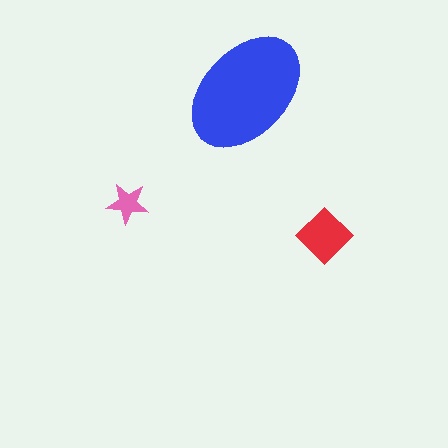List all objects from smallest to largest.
The pink star, the red diamond, the blue ellipse.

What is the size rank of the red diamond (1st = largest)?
2nd.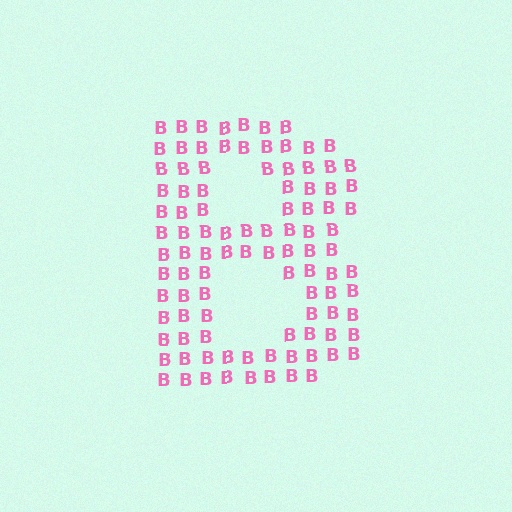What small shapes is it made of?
It is made of small letter B's.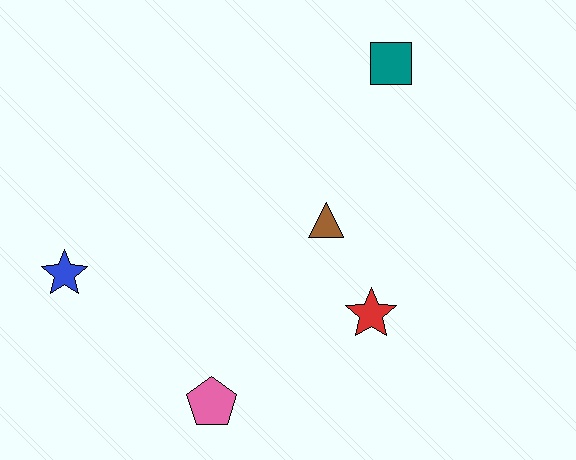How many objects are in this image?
There are 5 objects.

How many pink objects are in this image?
There is 1 pink object.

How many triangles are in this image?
There is 1 triangle.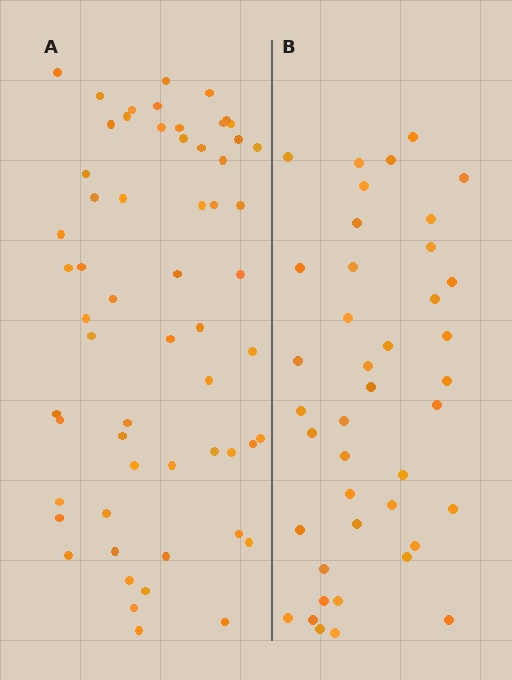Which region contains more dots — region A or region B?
Region A (the left region) has more dots.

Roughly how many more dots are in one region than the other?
Region A has approximately 20 more dots than region B.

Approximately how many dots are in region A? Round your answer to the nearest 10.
About 60 dots. (The exact count is 59, which rounds to 60.)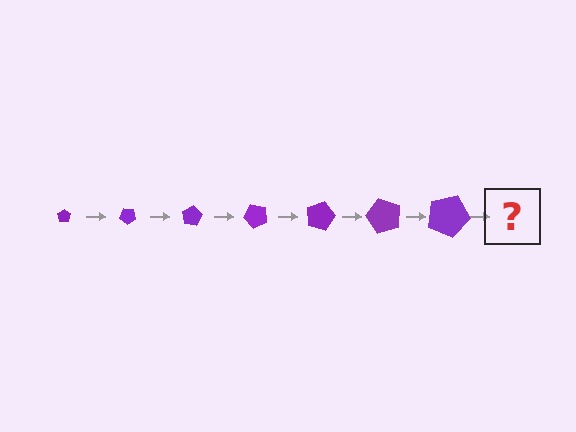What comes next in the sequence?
The next element should be a pentagon, larger than the previous one and rotated 280 degrees from the start.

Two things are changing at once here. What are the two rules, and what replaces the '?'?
The two rules are that the pentagon grows larger each step and it rotates 40 degrees each step. The '?' should be a pentagon, larger than the previous one and rotated 280 degrees from the start.